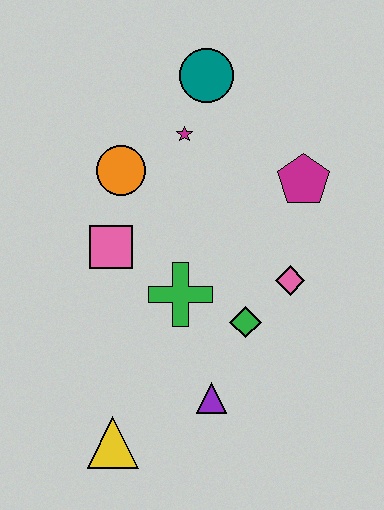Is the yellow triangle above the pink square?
No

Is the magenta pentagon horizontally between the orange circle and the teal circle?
No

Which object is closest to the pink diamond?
The green diamond is closest to the pink diamond.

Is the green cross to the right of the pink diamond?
No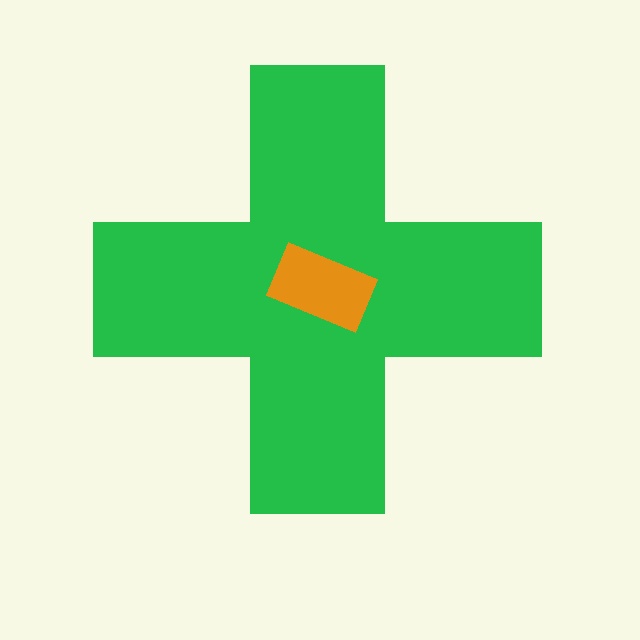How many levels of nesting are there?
2.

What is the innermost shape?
The orange rectangle.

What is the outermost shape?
The green cross.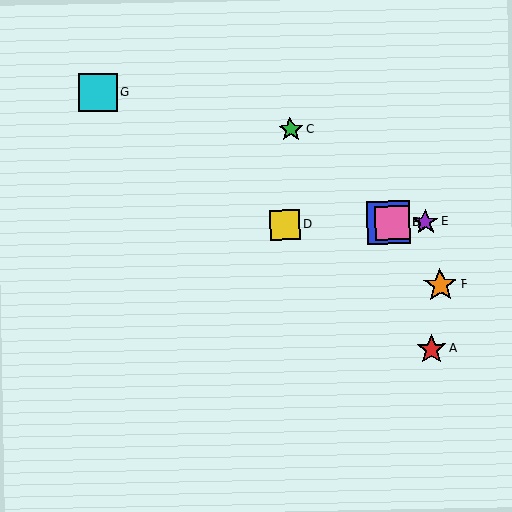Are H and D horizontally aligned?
Yes, both are at y≈223.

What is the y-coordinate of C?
Object C is at y≈130.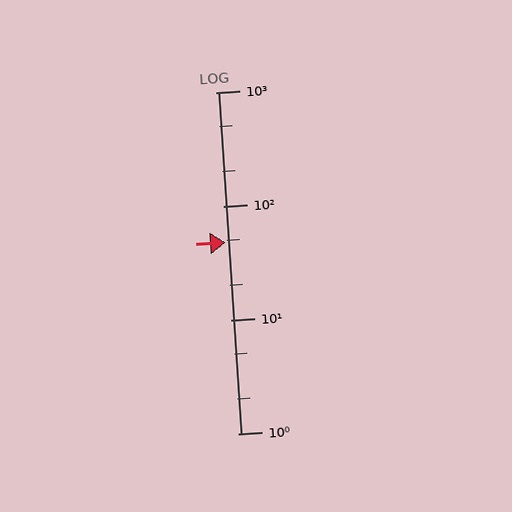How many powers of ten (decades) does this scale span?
The scale spans 3 decades, from 1 to 1000.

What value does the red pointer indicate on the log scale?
The pointer indicates approximately 48.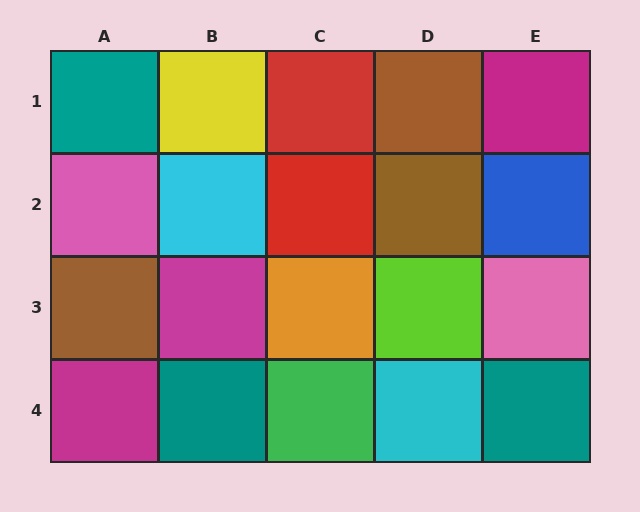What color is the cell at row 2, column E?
Blue.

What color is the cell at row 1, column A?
Teal.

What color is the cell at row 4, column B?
Teal.